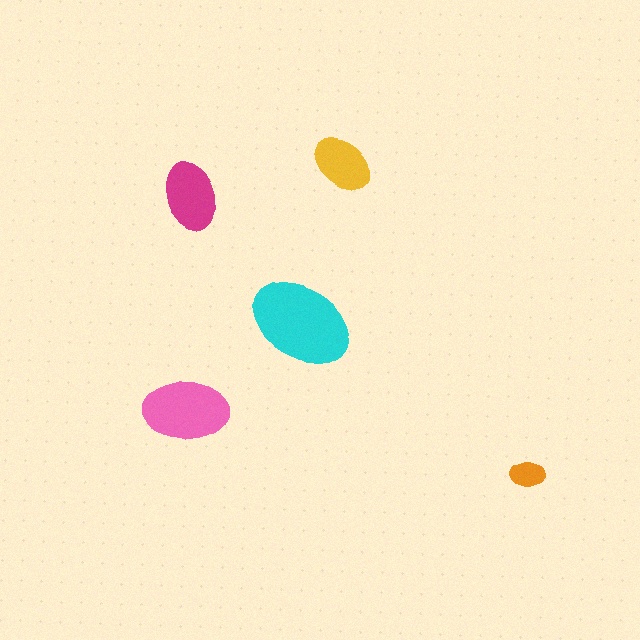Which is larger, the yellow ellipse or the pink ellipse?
The pink one.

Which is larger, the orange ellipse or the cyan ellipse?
The cyan one.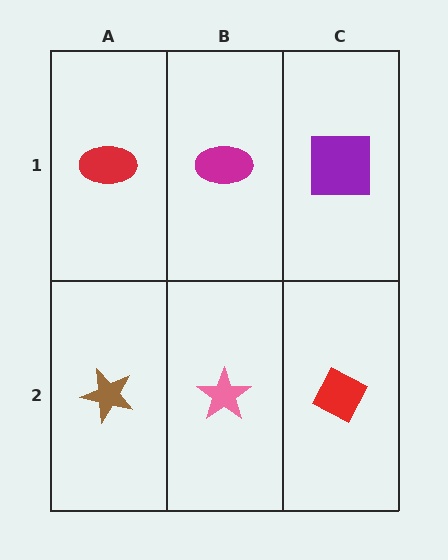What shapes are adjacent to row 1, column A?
A brown star (row 2, column A), a magenta ellipse (row 1, column B).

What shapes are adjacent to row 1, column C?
A red diamond (row 2, column C), a magenta ellipse (row 1, column B).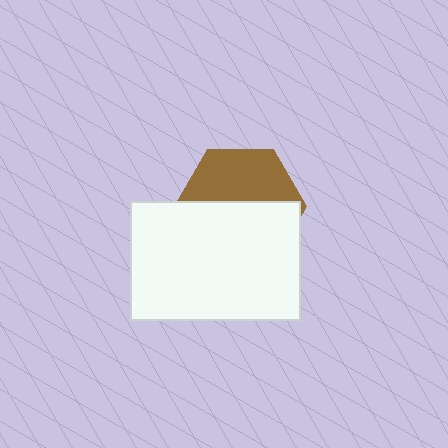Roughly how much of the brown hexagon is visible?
A small part of it is visible (roughly 45%).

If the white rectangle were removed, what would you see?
You would see the complete brown hexagon.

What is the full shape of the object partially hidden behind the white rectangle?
The partially hidden object is a brown hexagon.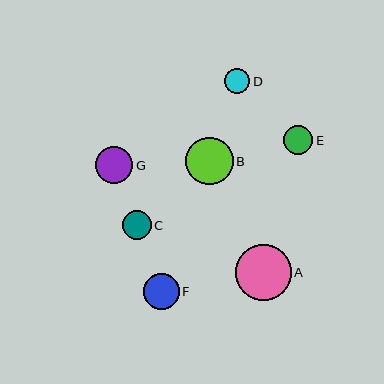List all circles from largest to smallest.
From largest to smallest: A, B, G, F, E, C, D.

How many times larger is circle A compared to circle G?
Circle A is approximately 1.5 times the size of circle G.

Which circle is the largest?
Circle A is the largest with a size of approximately 56 pixels.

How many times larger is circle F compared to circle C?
Circle F is approximately 1.3 times the size of circle C.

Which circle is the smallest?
Circle D is the smallest with a size of approximately 25 pixels.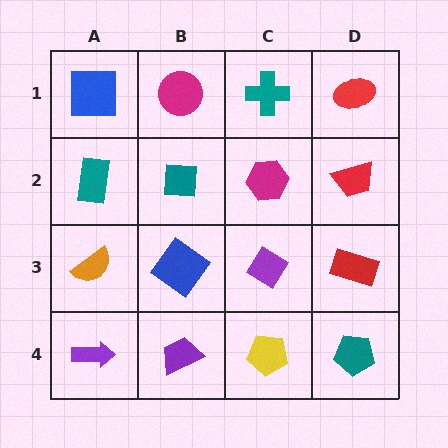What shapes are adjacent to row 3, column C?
A magenta hexagon (row 2, column C), a yellow pentagon (row 4, column C), a blue diamond (row 3, column B), a red rectangle (row 3, column D).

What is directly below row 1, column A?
A teal rectangle.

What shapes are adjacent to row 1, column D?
A red trapezoid (row 2, column D), a teal cross (row 1, column C).